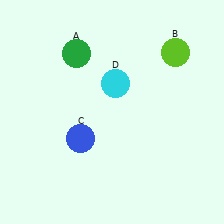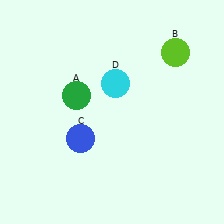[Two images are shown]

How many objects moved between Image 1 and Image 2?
1 object moved between the two images.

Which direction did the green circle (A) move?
The green circle (A) moved down.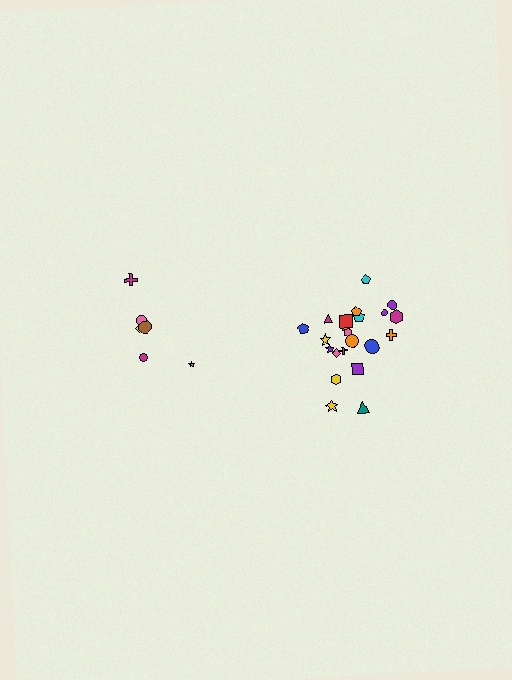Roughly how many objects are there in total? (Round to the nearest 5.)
Roughly 30 objects in total.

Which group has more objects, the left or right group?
The right group.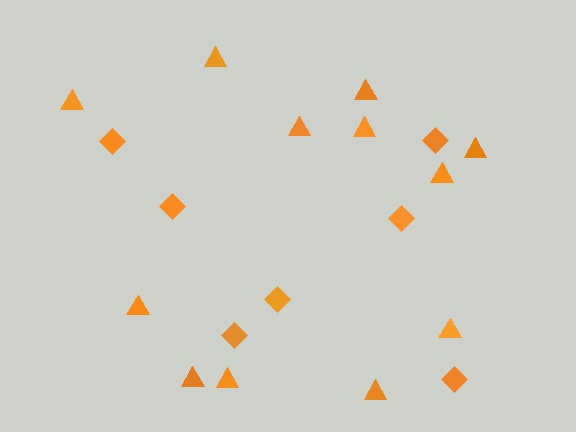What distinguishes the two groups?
There are 2 groups: one group of diamonds (7) and one group of triangles (12).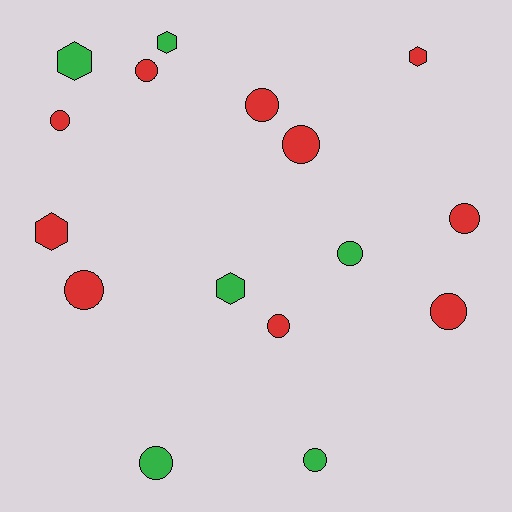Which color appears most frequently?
Red, with 10 objects.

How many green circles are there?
There are 3 green circles.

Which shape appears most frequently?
Circle, with 11 objects.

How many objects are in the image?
There are 16 objects.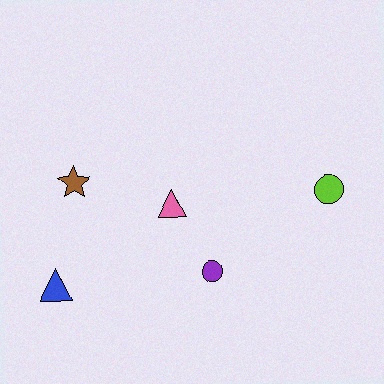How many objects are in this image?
There are 5 objects.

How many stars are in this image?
There is 1 star.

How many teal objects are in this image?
There are no teal objects.